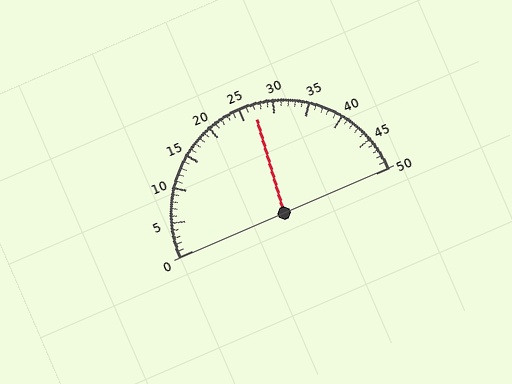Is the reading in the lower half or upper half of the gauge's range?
The reading is in the upper half of the range (0 to 50).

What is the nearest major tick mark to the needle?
The nearest major tick mark is 25.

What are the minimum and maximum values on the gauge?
The gauge ranges from 0 to 50.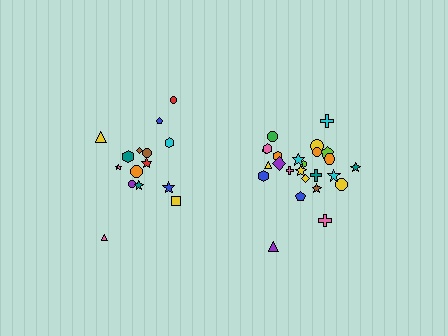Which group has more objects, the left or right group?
The right group.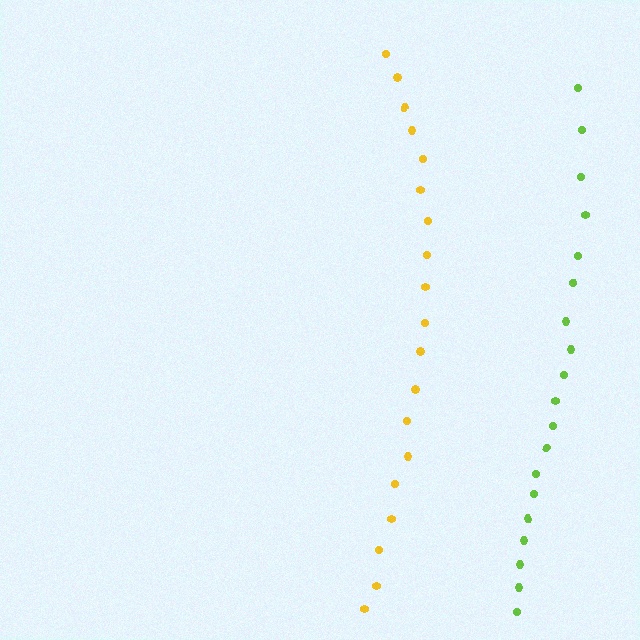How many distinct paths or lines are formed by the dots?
There are 2 distinct paths.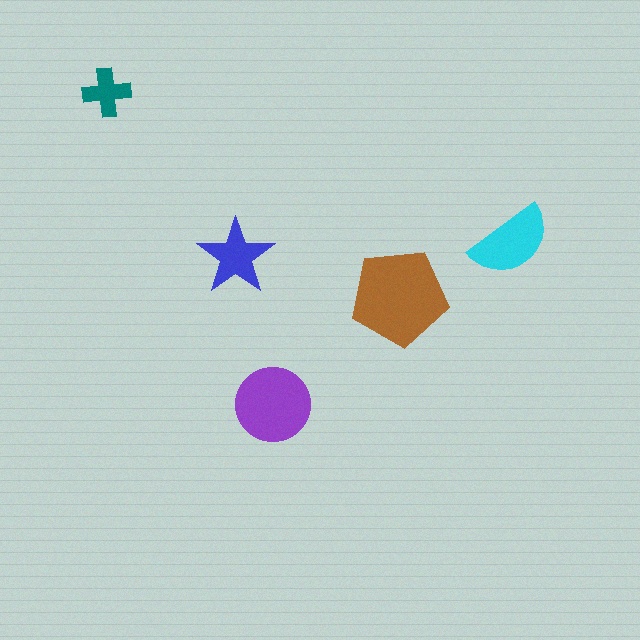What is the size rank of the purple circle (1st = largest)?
2nd.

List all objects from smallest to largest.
The teal cross, the blue star, the cyan semicircle, the purple circle, the brown pentagon.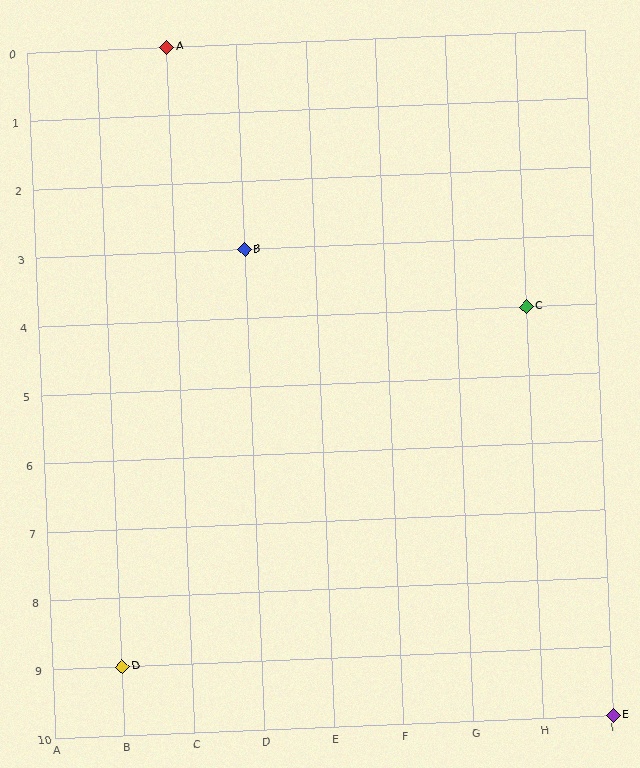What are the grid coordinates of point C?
Point C is at grid coordinates (H, 4).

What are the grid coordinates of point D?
Point D is at grid coordinates (B, 9).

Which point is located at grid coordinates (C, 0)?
Point A is at (C, 0).